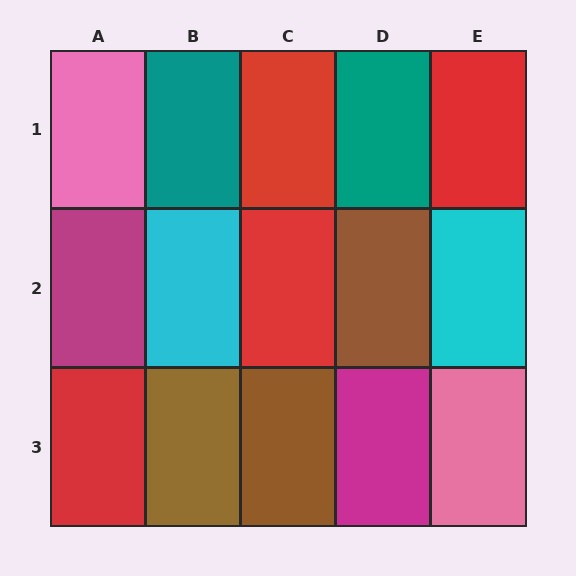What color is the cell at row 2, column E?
Cyan.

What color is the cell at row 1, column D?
Teal.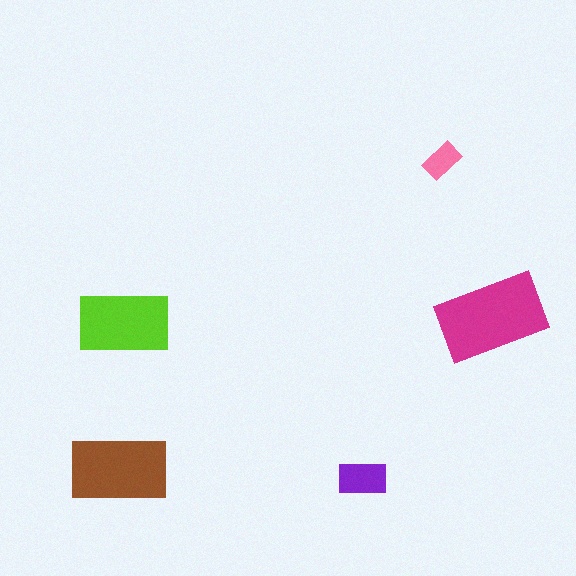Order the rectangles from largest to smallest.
the magenta one, the brown one, the lime one, the purple one, the pink one.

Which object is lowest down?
The purple rectangle is bottommost.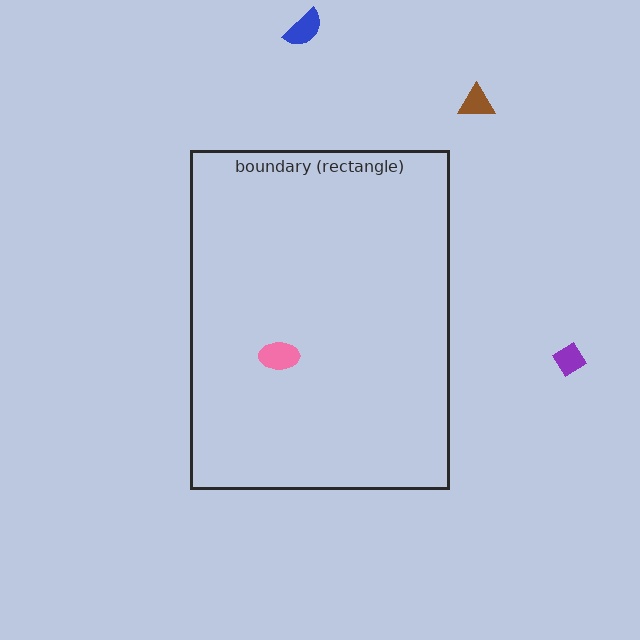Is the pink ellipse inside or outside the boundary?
Inside.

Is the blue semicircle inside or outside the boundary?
Outside.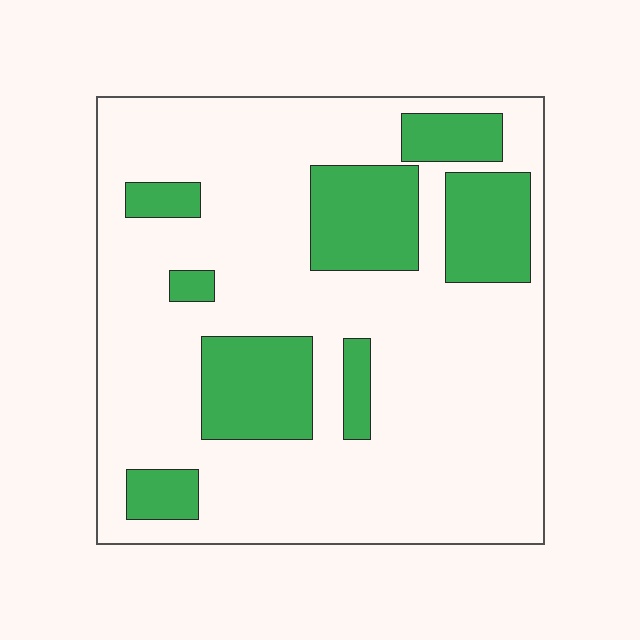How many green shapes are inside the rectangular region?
8.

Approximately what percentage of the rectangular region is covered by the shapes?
Approximately 25%.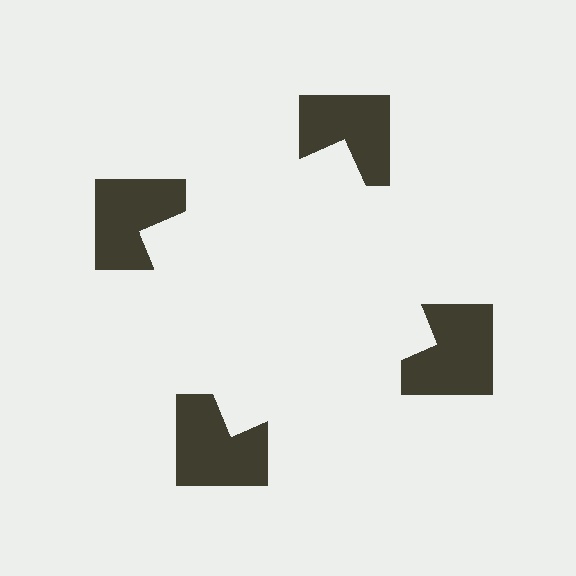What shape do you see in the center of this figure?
An illusory square — its edges are inferred from the aligned wedge cuts in the notched squares, not physically drawn.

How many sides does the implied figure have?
4 sides.